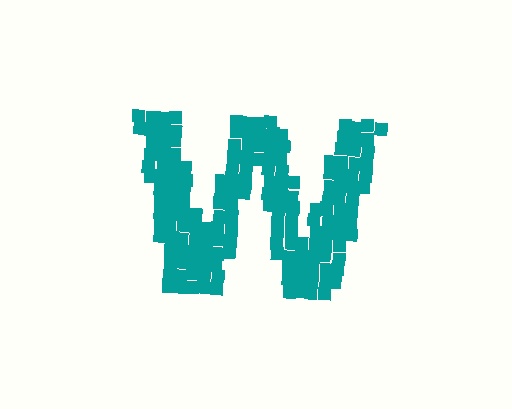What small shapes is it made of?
It is made of small squares.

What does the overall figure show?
The overall figure shows the letter W.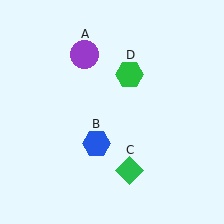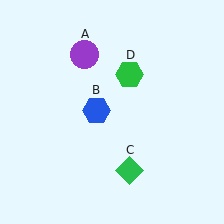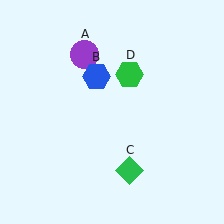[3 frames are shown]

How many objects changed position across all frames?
1 object changed position: blue hexagon (object B).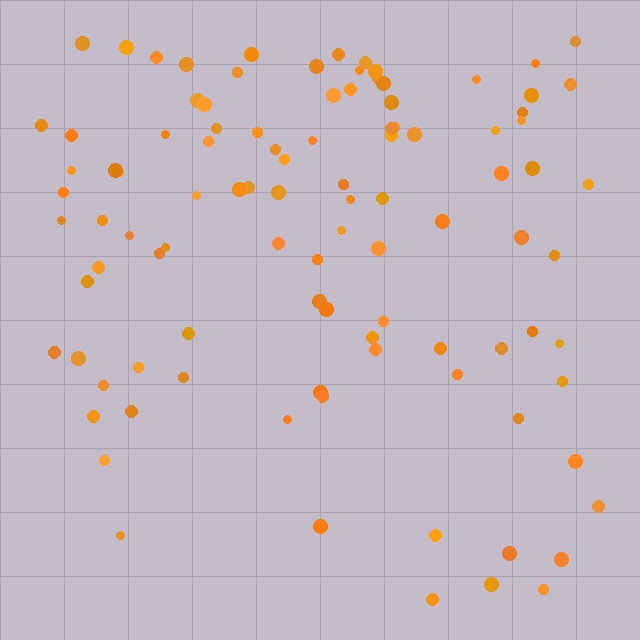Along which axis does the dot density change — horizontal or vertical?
Vertical.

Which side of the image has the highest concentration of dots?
The top.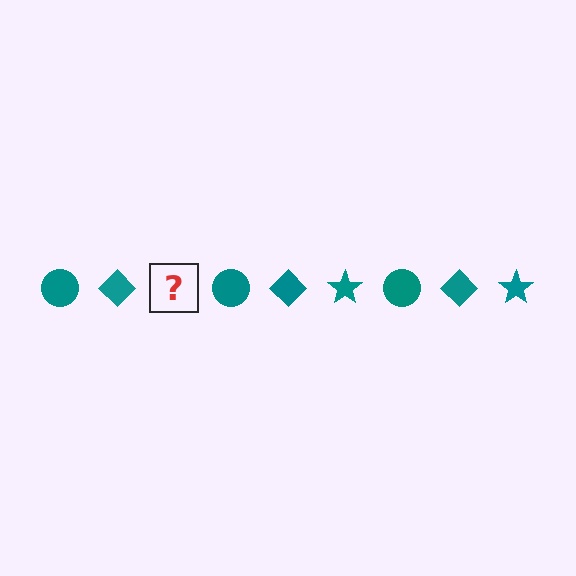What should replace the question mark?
The question mark should be replaced with a teal star.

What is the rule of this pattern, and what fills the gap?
The rule is that the pattern cycles through circle, diamond, star shapes in teal. The gap should be filled with a teal star.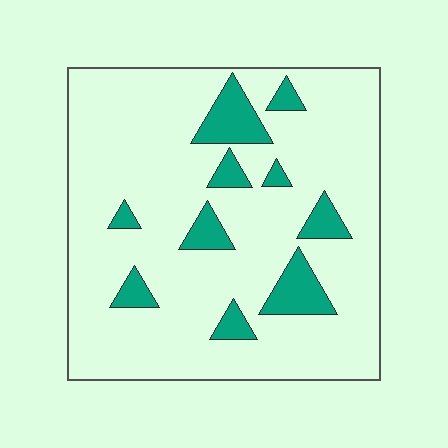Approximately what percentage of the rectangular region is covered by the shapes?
Approximately 15%.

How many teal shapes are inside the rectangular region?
10.